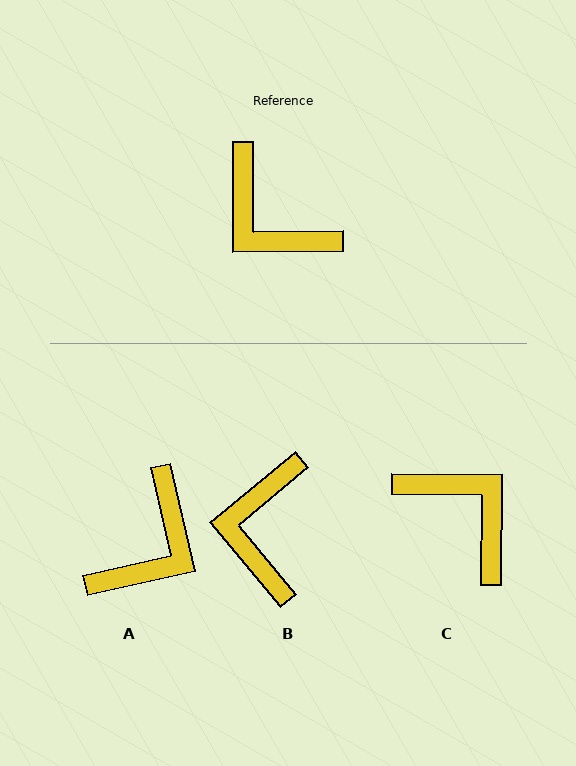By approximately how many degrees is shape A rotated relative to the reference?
Approximately 103 degrees counter-clockwise.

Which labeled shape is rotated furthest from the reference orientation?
C, about 179 degrees away.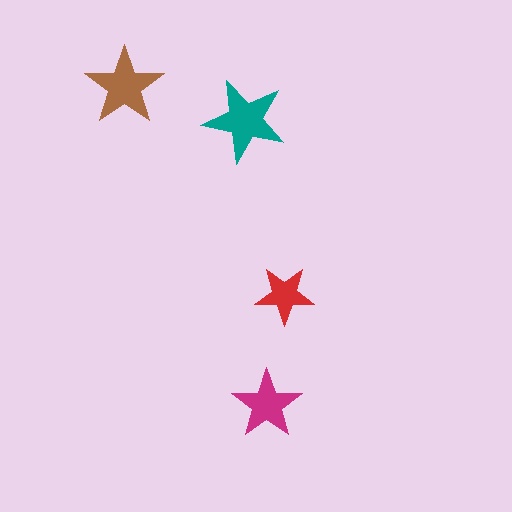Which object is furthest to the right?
The red star is rightmost.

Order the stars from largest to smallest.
the teal one, the brown one, the magenta one, the red one.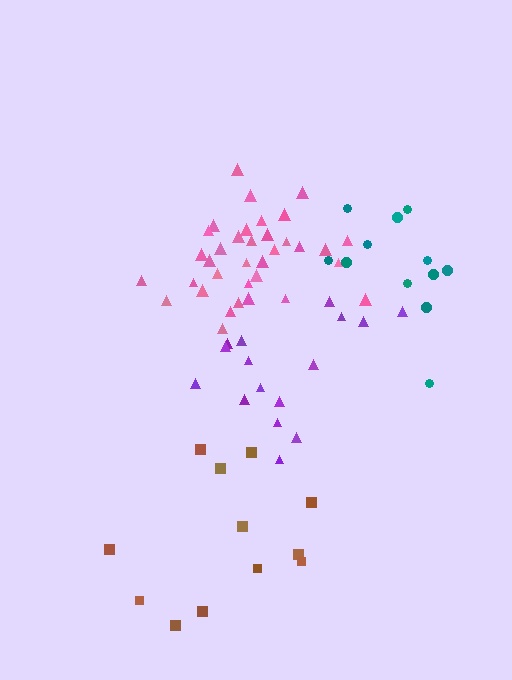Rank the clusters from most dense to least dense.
pink, purple, teal, brown.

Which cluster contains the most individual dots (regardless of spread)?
Pink (35).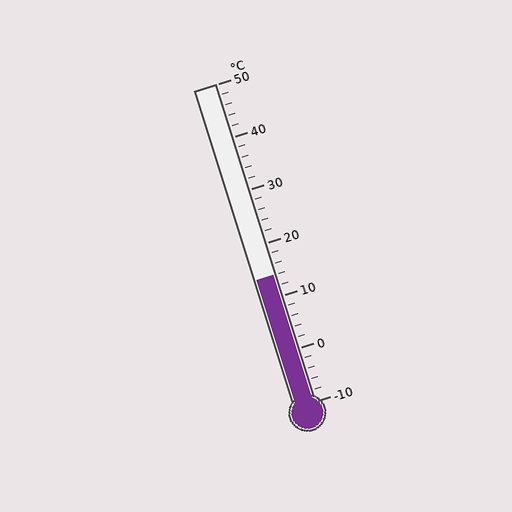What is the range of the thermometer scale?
The thermometer scale ranges from -10°C to 50°C.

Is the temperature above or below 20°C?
The temperature is below 20°C.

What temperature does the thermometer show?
The thermometer shows approximately 14°C.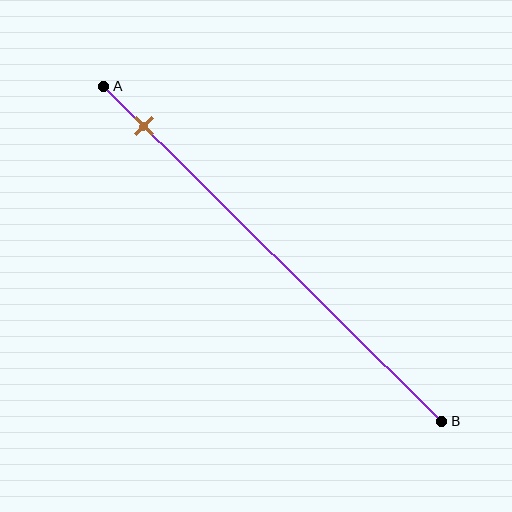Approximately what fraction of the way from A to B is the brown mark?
The brown mark is approximately 10% of the way from A to B.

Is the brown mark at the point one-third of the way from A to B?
No, the mark is at about 10% from A, not at the 33% one-third point.